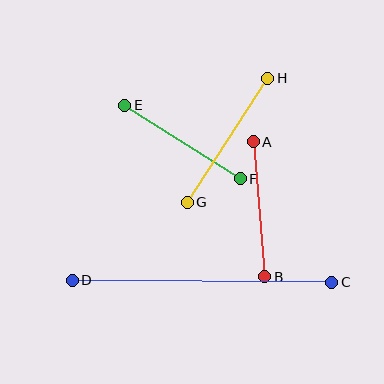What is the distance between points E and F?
The distance is approximately 137 pixels.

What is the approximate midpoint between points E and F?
The midpoint is at approximately (183, 142) pixels.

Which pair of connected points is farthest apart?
Points C and D are farthest apart.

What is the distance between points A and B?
The distance is approximately 135 pixels.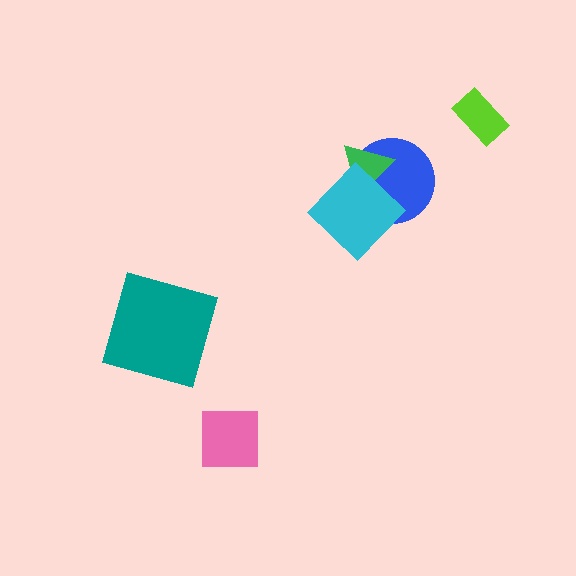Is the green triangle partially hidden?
Yes, it is partially covered by another shape.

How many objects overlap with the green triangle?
2 objects overlap with the green triangle.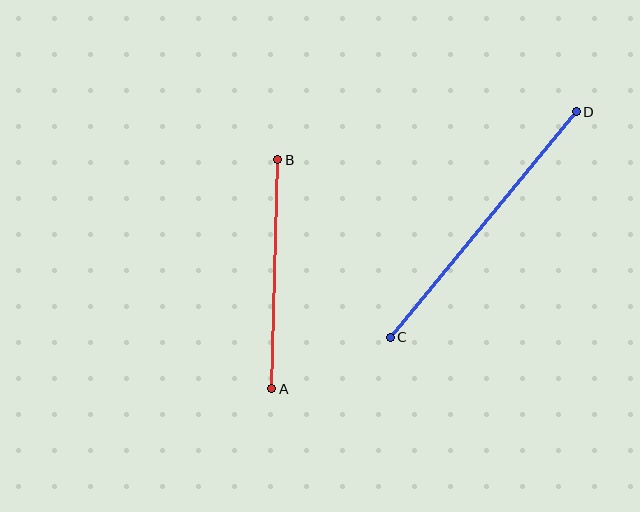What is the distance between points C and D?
The distance is approximately 292 pixels.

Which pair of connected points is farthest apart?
Points C and D are farthest apart.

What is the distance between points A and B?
The distance is approximately 229 pixels.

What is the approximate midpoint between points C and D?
The midpoint is at approximately (483, 224) pixels.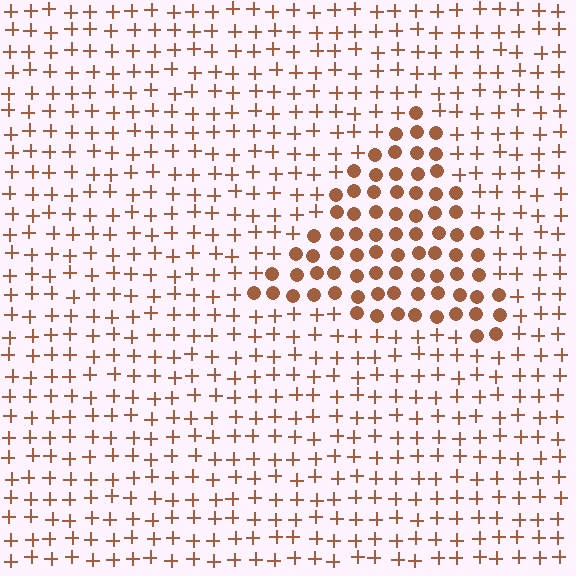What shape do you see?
I see a triangle.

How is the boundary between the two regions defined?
The boundary is defined by a change in element shape: circles inside vs. plus signs outside. All elements share the same color and spacing.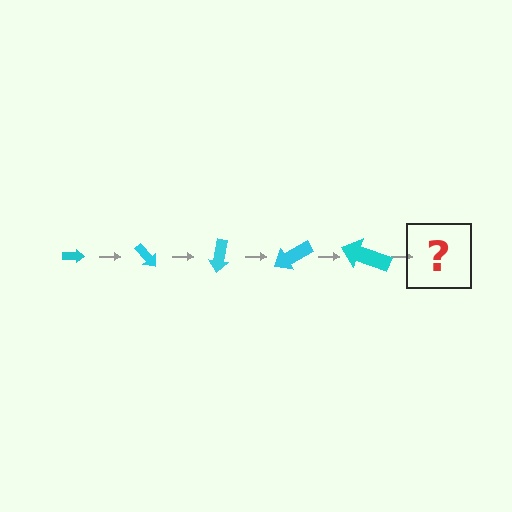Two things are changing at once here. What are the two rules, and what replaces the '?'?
The two rules are that the arrow grows larger each step and it rotates 50 degrees each step. The '?' should be an arrow, larger than the previous one and rotated 250 degrees from the start.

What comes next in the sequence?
The next element should be an arrow, larger than the previous one and rotated 250 degrees from the start.